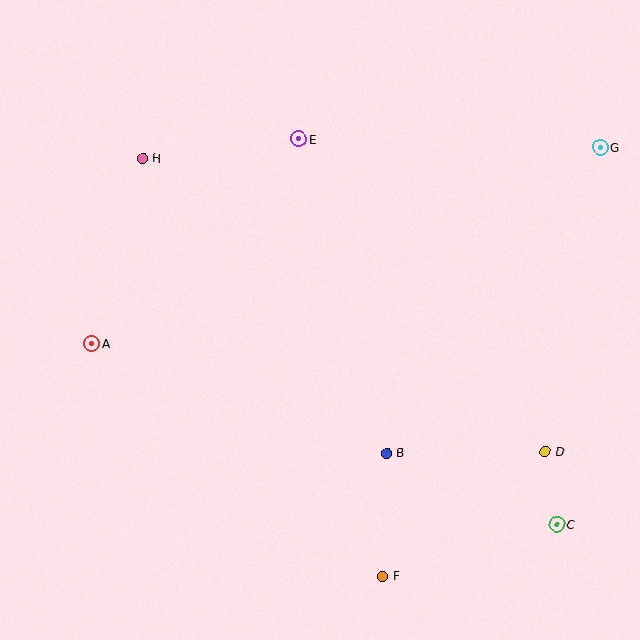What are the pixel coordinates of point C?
Point C is at (557, 524).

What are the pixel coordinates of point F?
Point F is at (383, 576).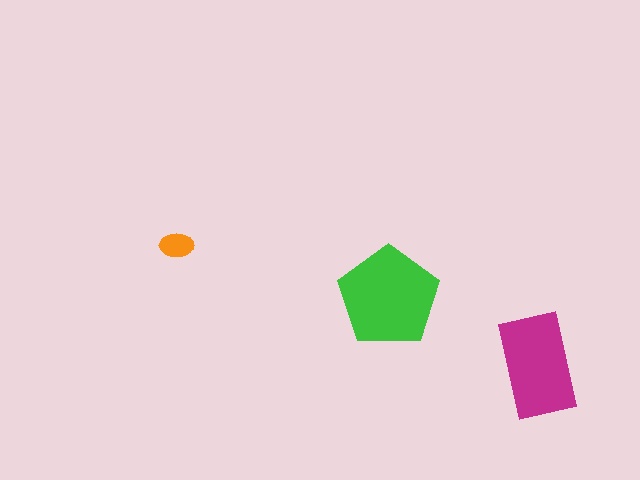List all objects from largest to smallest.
The green pentagon, the magenta rectangle, the orange ellipse.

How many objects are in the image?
There are 3 objects in the image.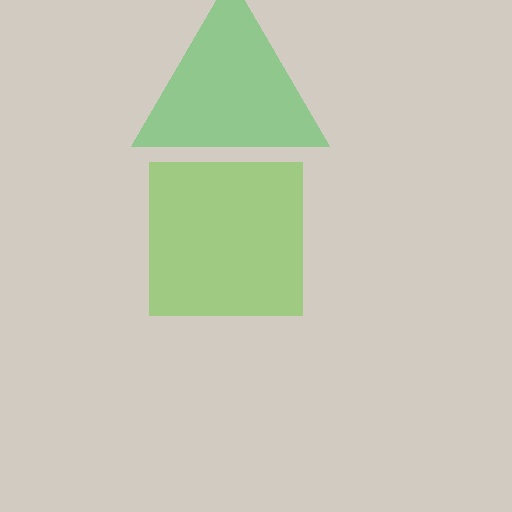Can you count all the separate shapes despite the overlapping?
Yes, there are 2 separate shapes.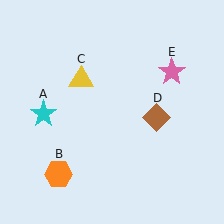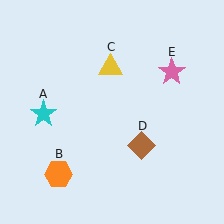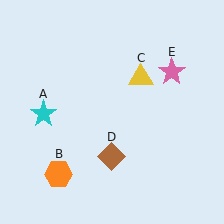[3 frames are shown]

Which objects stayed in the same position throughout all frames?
Cyan star (object A) and orange hexagon (object B) and pink star (object E) remained stationary.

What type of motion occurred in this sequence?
The yellow triangle (object C), brown diamond (object D) rotated clockwise around the center of the scene.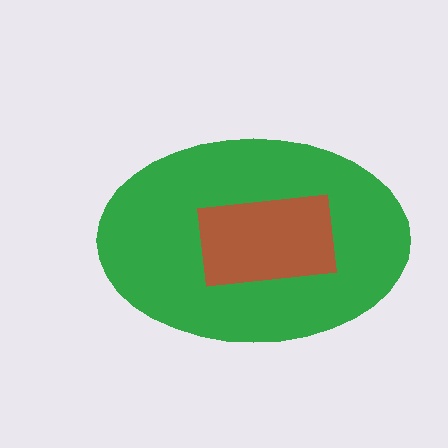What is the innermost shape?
The brown rectangle.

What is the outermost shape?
The green ellipse.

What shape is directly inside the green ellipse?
The brown rectangle.